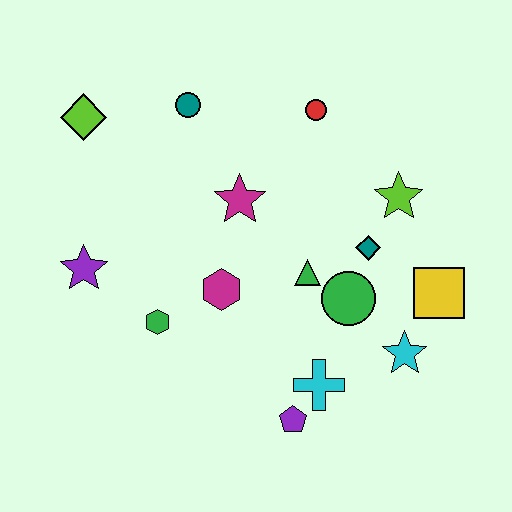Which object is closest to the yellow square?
The cyan star is closest to the yellow square.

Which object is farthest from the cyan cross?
The lime diamond is farthest from the cyan cross.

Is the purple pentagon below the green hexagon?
Yes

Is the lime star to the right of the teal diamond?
Yes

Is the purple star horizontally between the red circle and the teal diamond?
No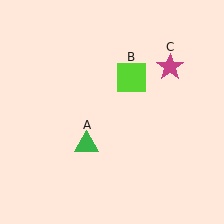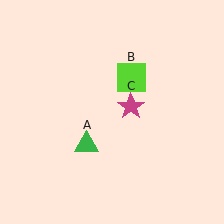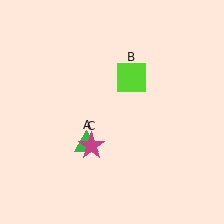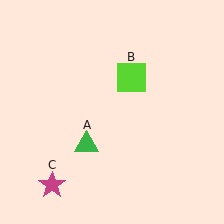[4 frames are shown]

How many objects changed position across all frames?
1 object changed position: magenta star (object C).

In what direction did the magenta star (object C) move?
The magenta star (object C) moved down and to the left.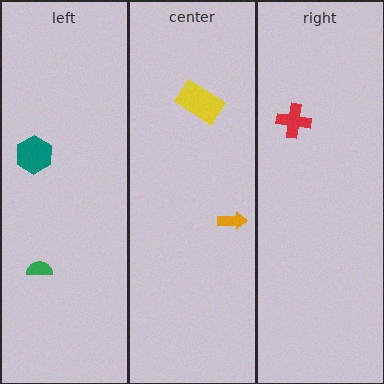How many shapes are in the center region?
2.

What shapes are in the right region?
The red cross.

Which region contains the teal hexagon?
The left region.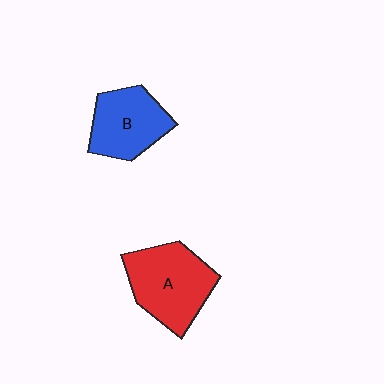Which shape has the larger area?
Shape A (red).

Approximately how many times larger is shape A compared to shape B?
Approximately 1.3 times.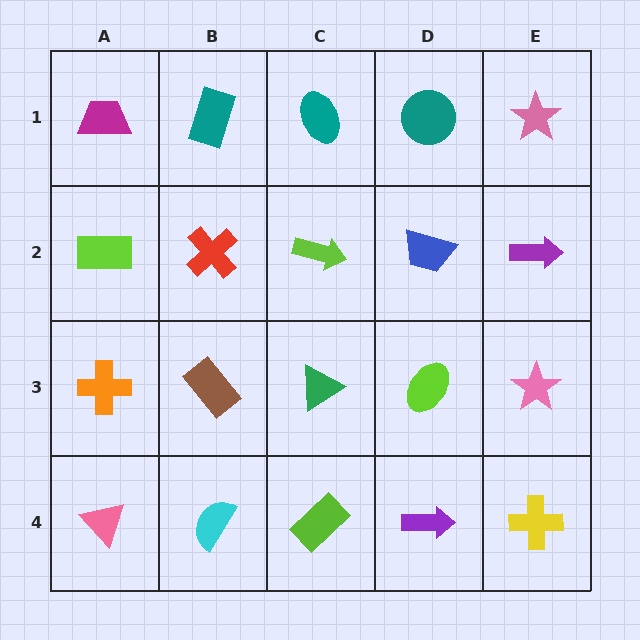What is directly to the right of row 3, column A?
A brown rectangle.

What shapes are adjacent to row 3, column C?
A lime arrow (row 2, column C), a lime rectangle (row 4, column C), a brown rectangle (row 3, column B), a lime ellipse (row 3, column D).